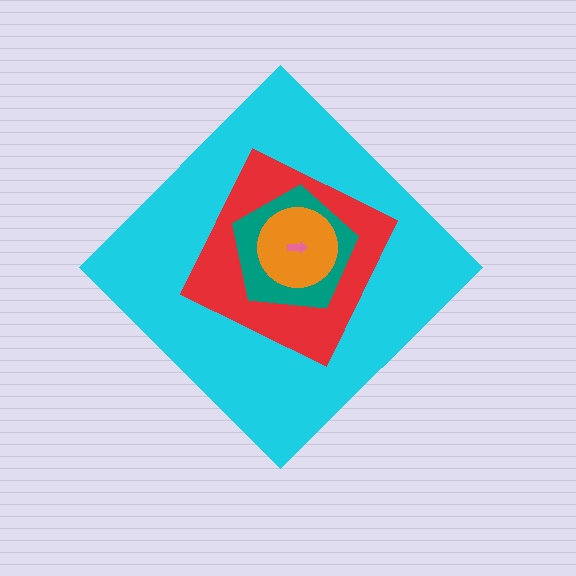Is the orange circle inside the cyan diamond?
Yes.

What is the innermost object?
The pink arrow.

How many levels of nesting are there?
5.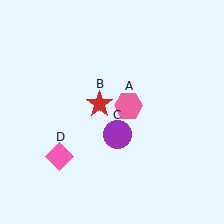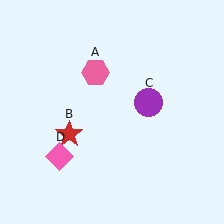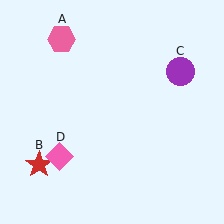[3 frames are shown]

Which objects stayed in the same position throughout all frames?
Pink diamond (object D) remained stationary.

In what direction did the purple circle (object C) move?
The purple circle (object C) moved up and to the right.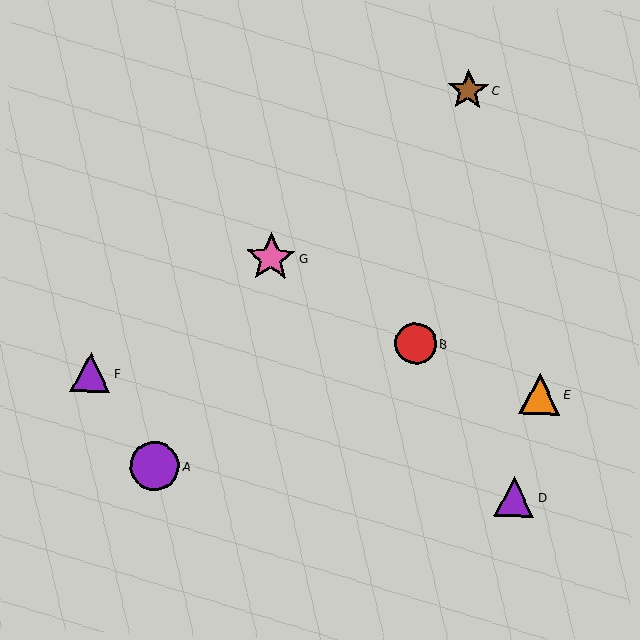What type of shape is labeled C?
Shape C is a brown star.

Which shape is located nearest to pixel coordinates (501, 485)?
The purple triangle (labeled D) at (514, 497) is nearest to that location.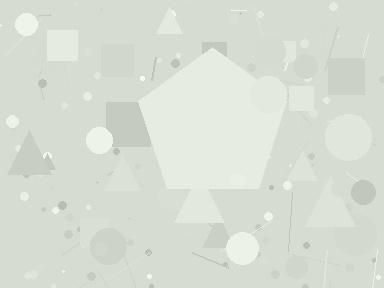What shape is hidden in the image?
A pentagon is hidden in the image.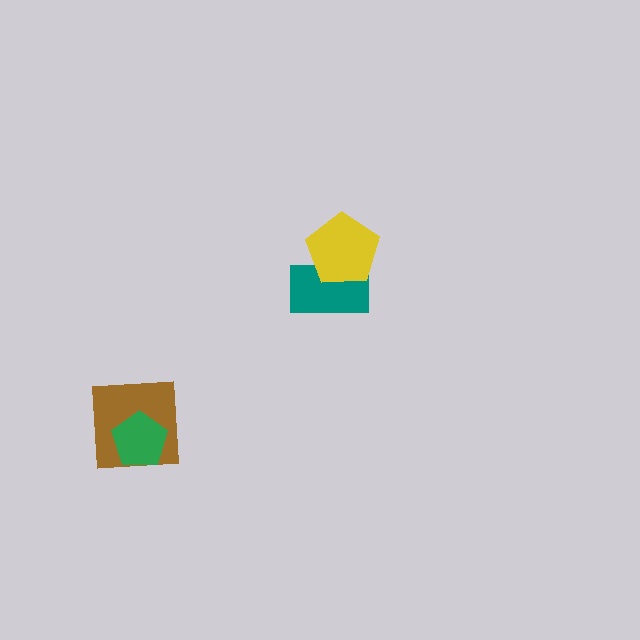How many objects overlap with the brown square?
1 object overlaps with the brown square.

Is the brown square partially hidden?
Yes, it is partially covered by another shape.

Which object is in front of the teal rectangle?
The yellow pentagon is in front of the teal rectangle.